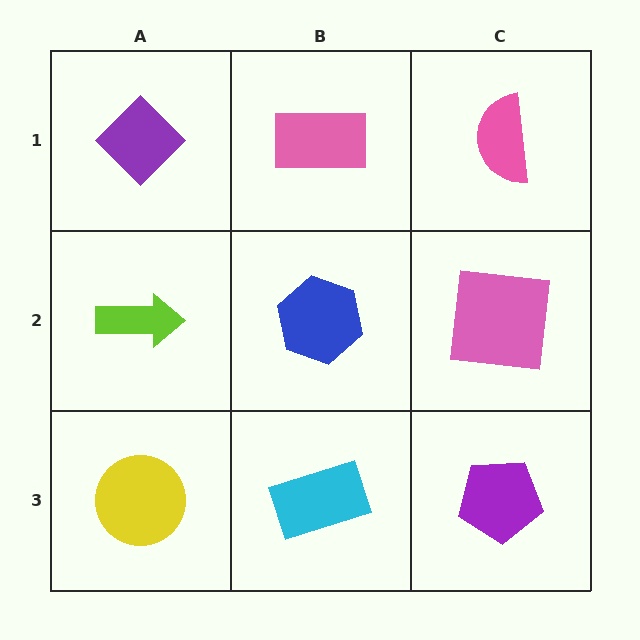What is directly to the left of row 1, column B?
A purple diamond.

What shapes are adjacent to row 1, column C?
A pink square (row 2, column C), a pink rectangle (row 1, column B).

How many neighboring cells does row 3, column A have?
2.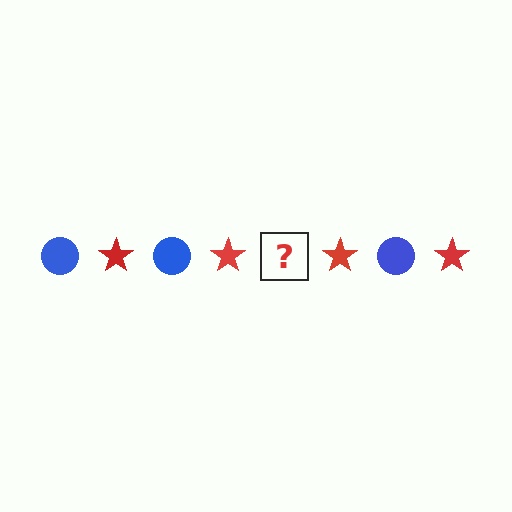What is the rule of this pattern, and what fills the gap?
The rule is that the pattern alternates between blue circle and red star. The gap should be filled with a blue circle.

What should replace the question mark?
The question mark should be replaced with a blue circle.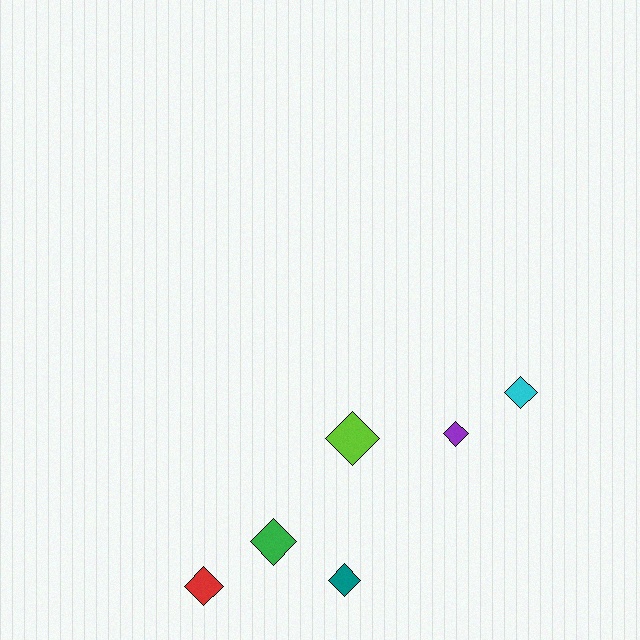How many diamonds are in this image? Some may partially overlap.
There are 6 diamonds.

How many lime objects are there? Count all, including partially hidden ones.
There is 1 lime object.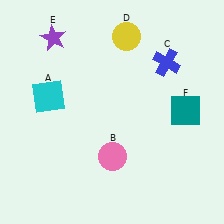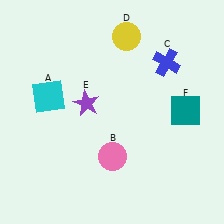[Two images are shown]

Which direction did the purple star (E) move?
The purple star (E) moved down.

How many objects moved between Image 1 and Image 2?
1 object moved between the two images.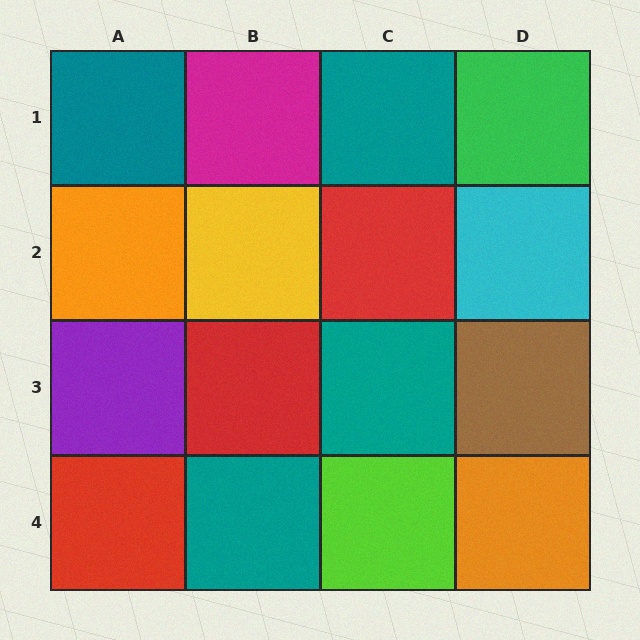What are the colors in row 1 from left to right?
Teal, magenta, teal, green.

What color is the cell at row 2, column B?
Yellow.